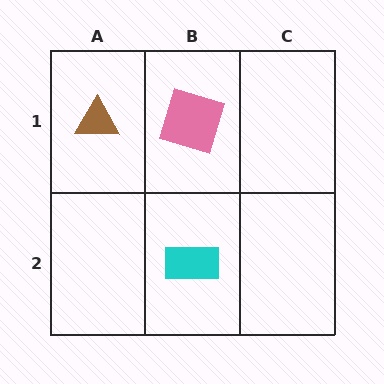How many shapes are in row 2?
1 shape.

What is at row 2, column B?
A cyan rectangle.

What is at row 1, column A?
A brown triangle.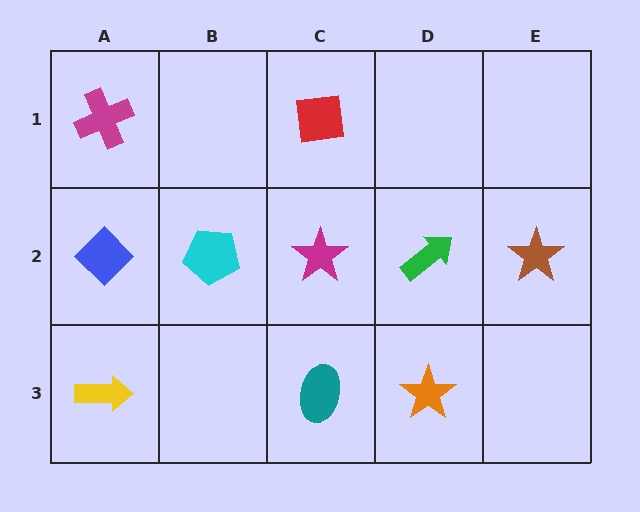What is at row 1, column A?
A magenta cross.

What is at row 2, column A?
A blue diamond.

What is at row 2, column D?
A green arrow.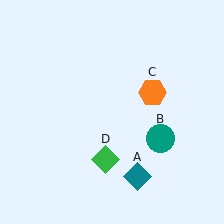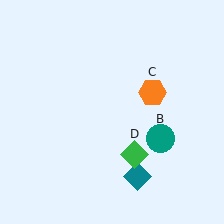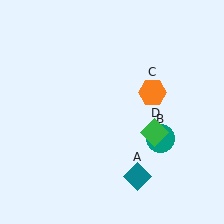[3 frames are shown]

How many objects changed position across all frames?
1 object changed position: green diamond (object D).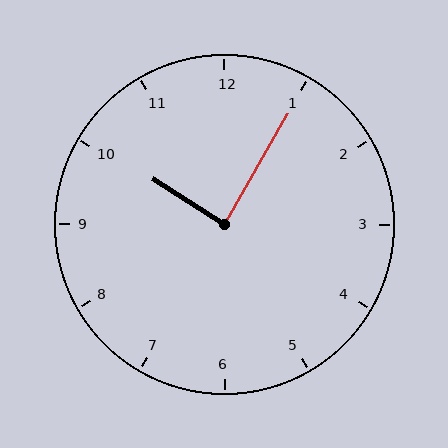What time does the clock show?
10:05.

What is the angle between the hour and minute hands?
Approximately 88 degrees.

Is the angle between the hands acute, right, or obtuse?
It is right.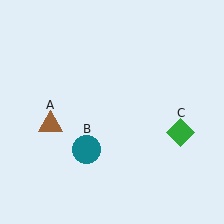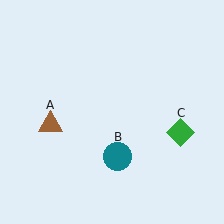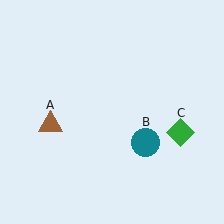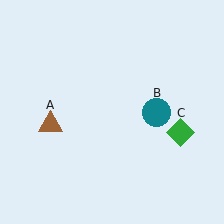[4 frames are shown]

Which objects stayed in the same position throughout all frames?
Brown triangle (object A) and green diamond (object C) remained stationary.